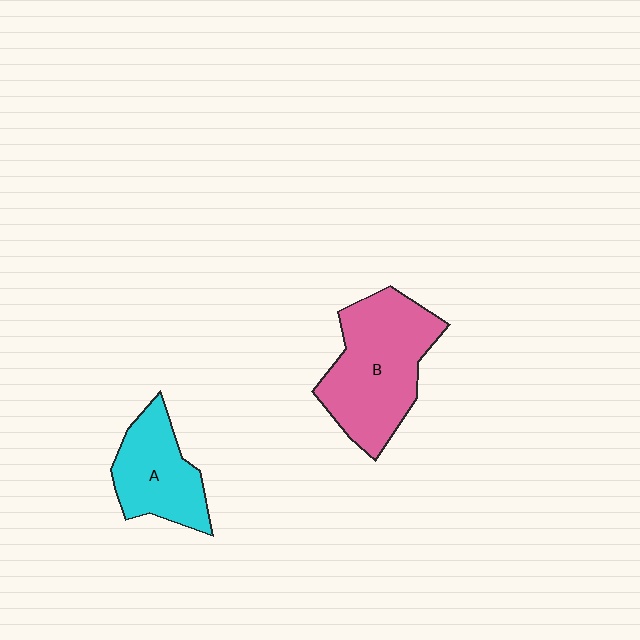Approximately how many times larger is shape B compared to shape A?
Approximately 1.6 times.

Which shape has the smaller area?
Shape A (cyan).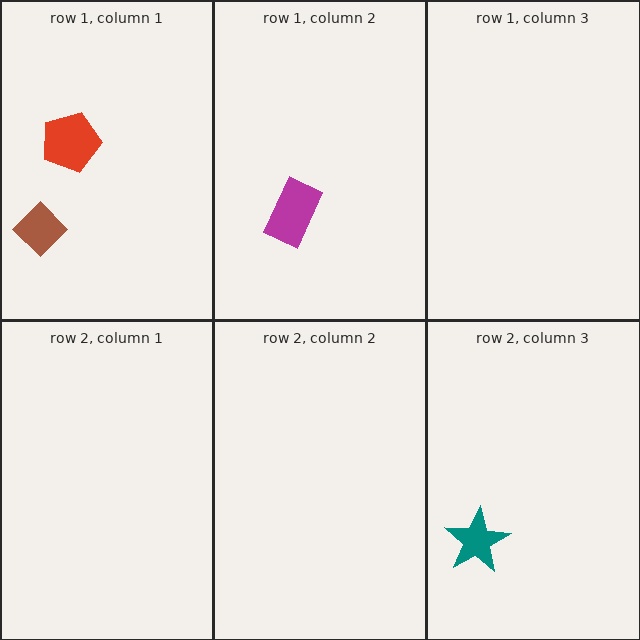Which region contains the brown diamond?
The row 1, column 1 region.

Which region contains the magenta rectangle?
The row 1, column 2 region.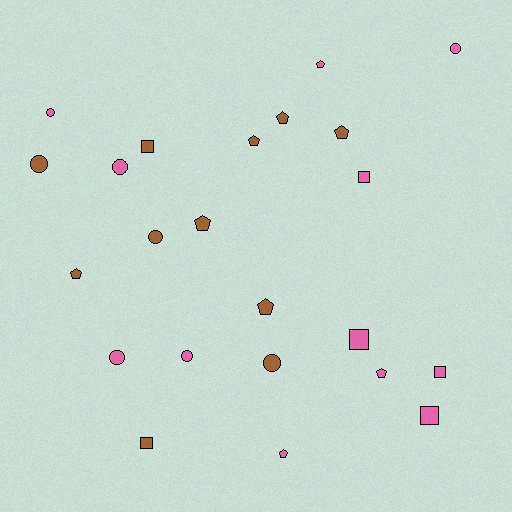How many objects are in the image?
There are 23 objects.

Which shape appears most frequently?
Pentagon, with 9 objects.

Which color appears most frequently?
Pink, with 12 objects.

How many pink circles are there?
There are 5 pink circles.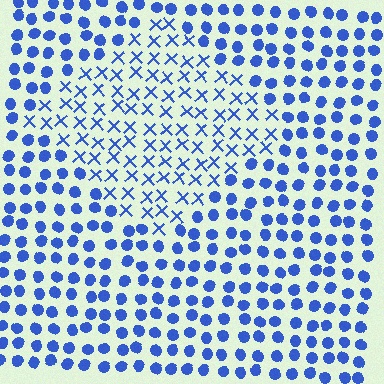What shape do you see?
I see a diamond.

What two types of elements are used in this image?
The image uses X marks inside the diamond region and circles outside it.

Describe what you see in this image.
The image is filled with small blue elements arranged in a uniform grid. A diamond-shaped region contains X marks, while the surrounding area contains circles. The boundary is defined purely by the change in element shape.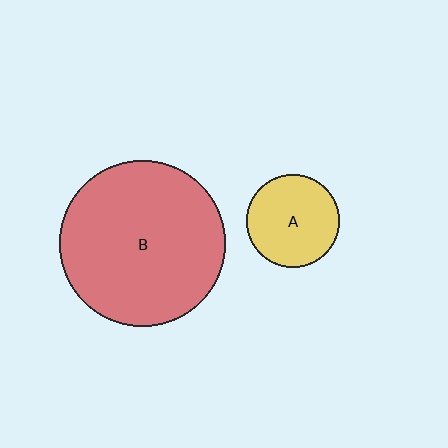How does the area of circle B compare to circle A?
Approximately 3.2 times.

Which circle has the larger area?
Circle B (red).